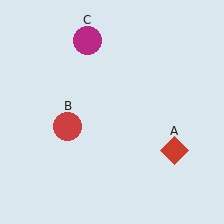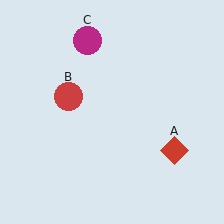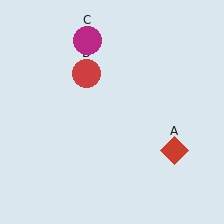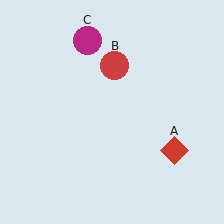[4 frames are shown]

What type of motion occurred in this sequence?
The red circle (object B) rotated clockwise around the center of the scene.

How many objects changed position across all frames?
1 object changed position: red circle (object B).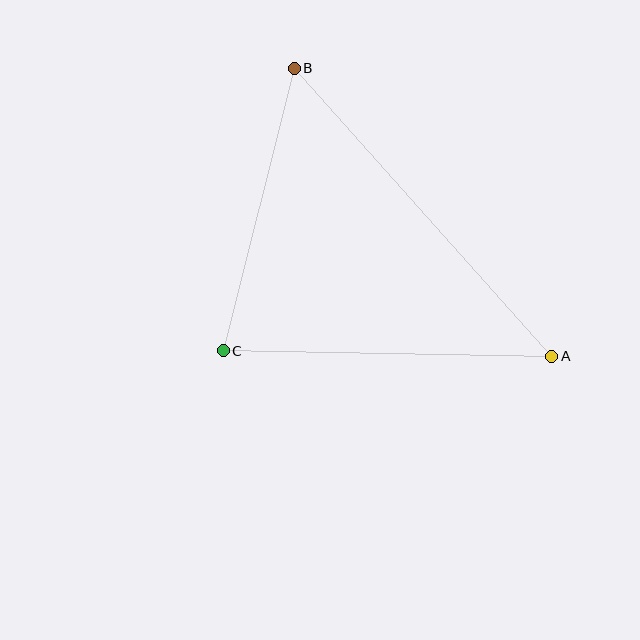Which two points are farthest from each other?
Points A and B are farthest from each other.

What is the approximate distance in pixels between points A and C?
The distance between A and C is approximately 329 pixels.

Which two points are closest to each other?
Points B and C are closest to each other.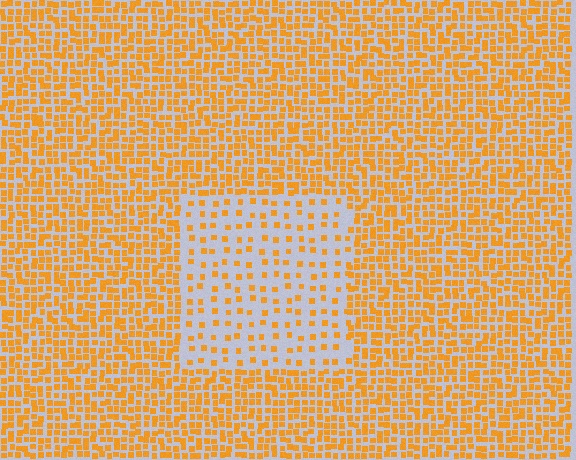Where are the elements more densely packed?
The elements are more densely packed outside the rectangle boundary.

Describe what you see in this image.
The image contains small orange elements arranged at two different densities. A rectangle-shaped region is visible where the elements are less densely packed than the surrounding area.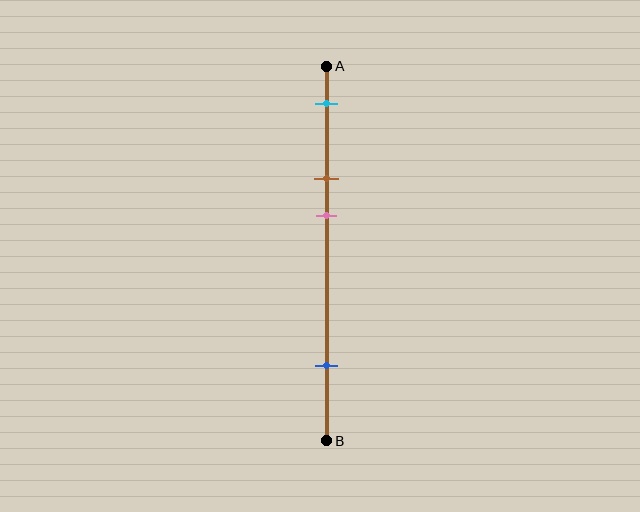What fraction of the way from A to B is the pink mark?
The pink mark is approximately 40% (0.4) of the way from A to B.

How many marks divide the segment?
There are 4 marks dividing the segment.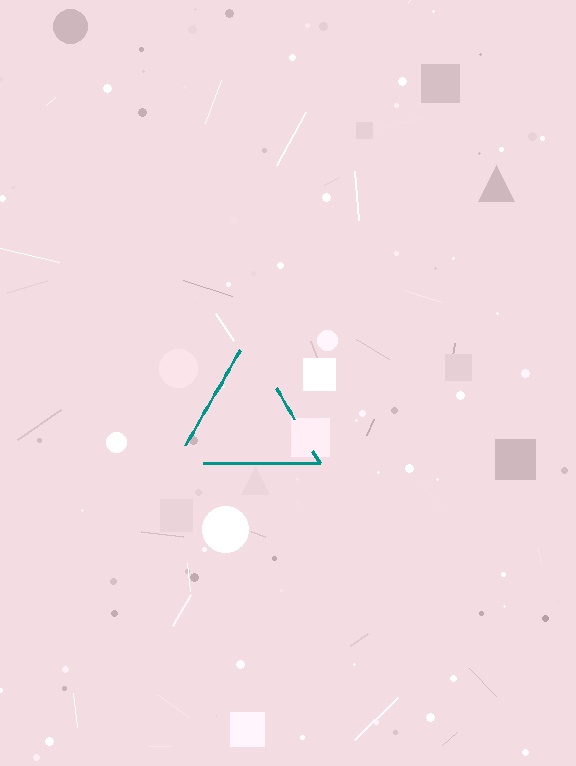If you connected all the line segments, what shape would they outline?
They would outline a triangle.